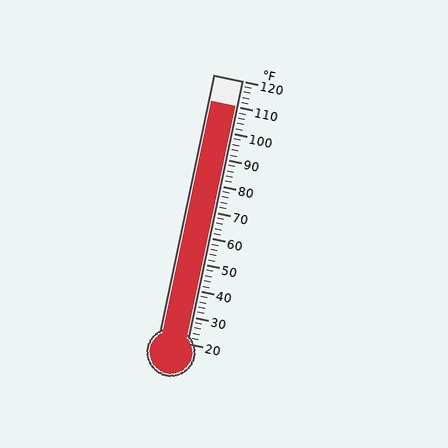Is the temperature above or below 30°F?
The temperature is above 30°F.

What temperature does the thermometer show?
The thermometer shows approximately 110°F.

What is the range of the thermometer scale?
The thermometer scale ranges from 20°F to 120°F.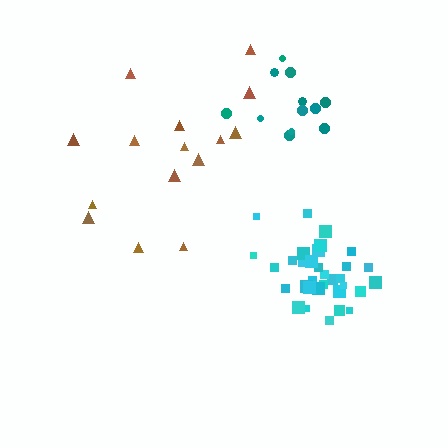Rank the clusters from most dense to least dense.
cyan, teal, brown.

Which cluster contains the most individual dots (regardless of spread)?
Cyan (33).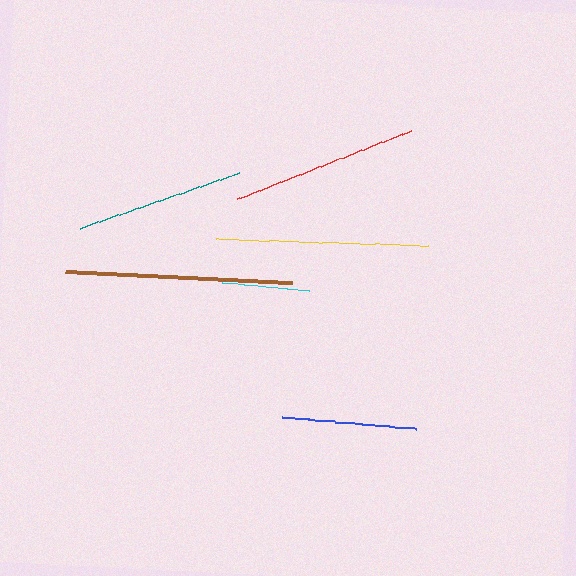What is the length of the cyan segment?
The cyan segment is approximately 87 pixels long.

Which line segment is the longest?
The brown line is the longest at approximately 227 pixels.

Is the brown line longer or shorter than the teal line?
The brown line is longer than the teal line.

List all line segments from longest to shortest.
From longest to shortest: brown, yellow, red, teal, blue, cyan.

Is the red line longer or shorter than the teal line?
The red line is longer than the teal line.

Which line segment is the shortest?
The cyan line is the shortest at approximately 87 pixels.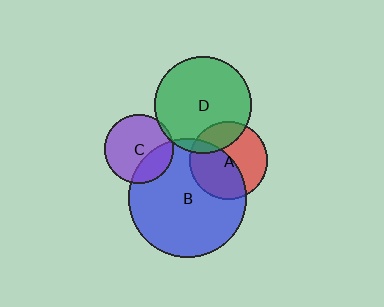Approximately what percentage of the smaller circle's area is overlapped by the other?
Approximately 25%.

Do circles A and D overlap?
Yes.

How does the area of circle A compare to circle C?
Approximately 1.3 times.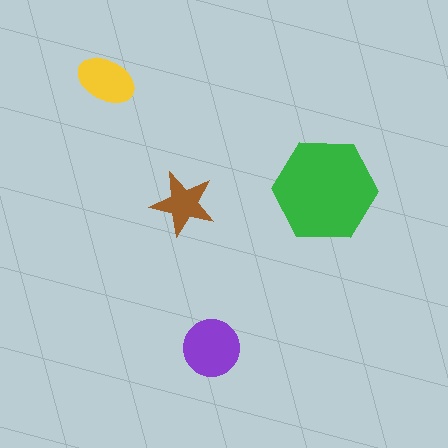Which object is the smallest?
The brown star.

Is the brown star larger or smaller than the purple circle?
Smaller.